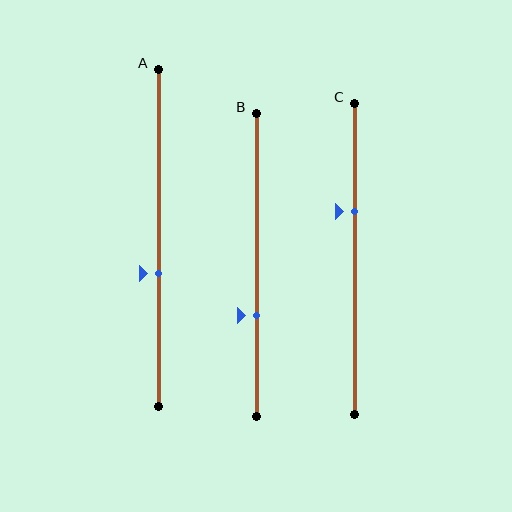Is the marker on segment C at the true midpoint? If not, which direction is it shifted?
No, the marker on segment C is shifted upward by about 15% of the segment length.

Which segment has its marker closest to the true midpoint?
Segment A has its marker closest to the true midpoint.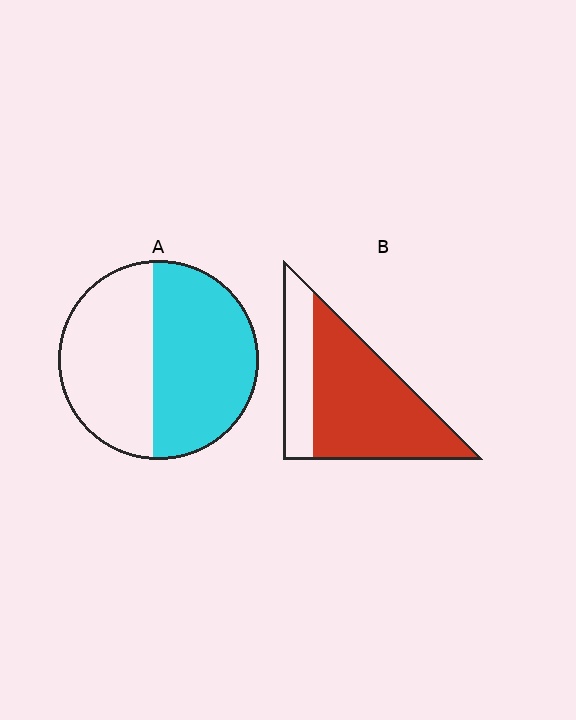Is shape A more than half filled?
Roughly half.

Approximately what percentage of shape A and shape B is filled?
A is approximately 55% and B is approximately 70%.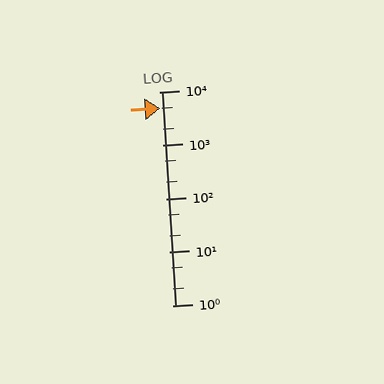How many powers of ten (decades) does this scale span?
The scale spans 4 decades, from 1 to 10000.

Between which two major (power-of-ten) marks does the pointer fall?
The pointer is between 1000 and 10000.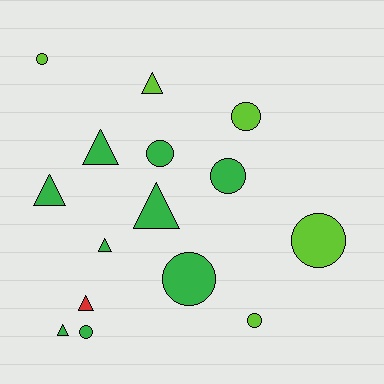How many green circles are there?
There are 4 green circles.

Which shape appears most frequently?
Circle, with 8 objects.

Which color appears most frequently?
Green, with 9 objects.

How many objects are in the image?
There are 15 objects.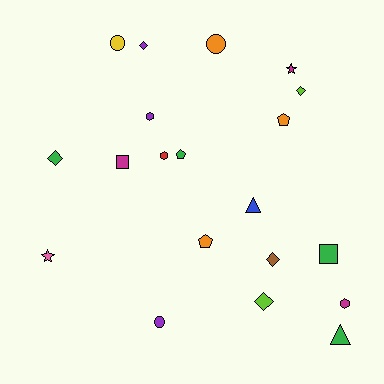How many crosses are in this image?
There are no crosses.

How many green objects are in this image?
There are 4 green objects.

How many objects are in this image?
There are 20 objects.